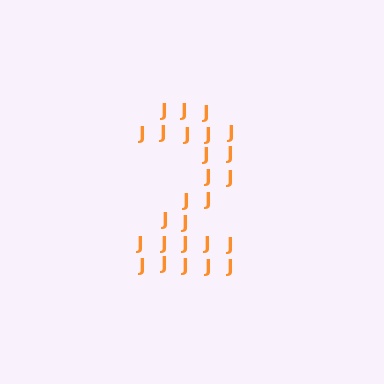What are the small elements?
The small elements are letter J's.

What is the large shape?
The large shape is the digit 2.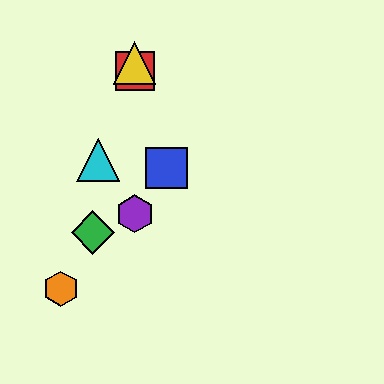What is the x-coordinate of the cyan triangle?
The cyan triangle is at x≈98.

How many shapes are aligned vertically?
3 shapes (the red square, the yellow triangle, the purple hexagon) are aligned vertically.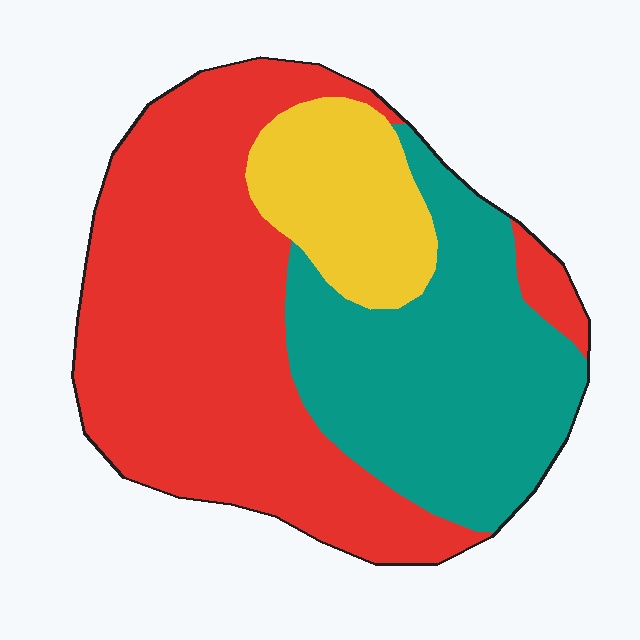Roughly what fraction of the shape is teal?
Teal covers 33% of the shape.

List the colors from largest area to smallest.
From largest to smallest: red, teal, yellow.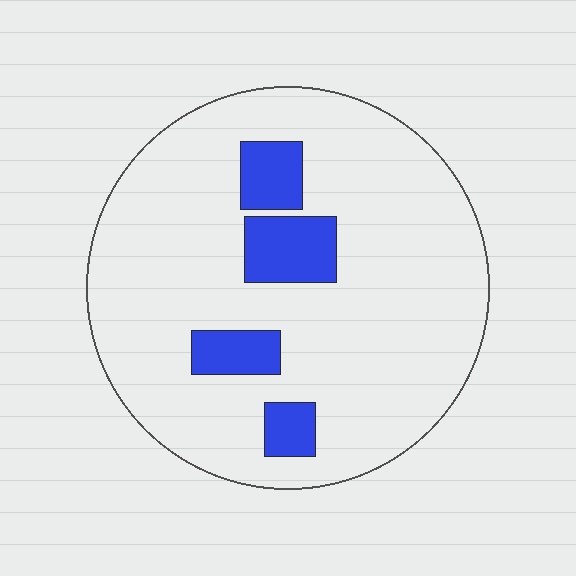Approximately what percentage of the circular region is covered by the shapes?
Approximately 15%.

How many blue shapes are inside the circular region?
4.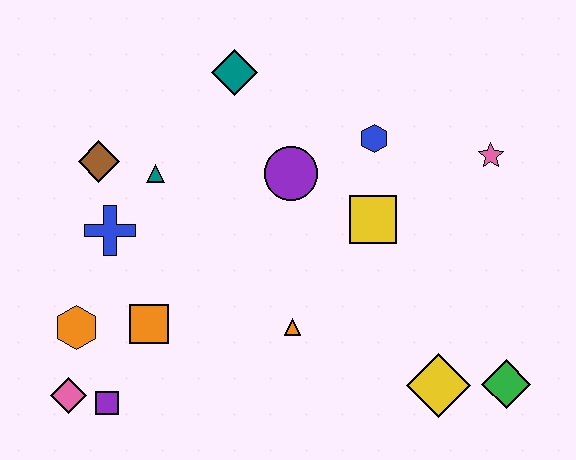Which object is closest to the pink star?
The blue hexagon is closest to the pink star.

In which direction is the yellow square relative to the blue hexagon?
The yellow square is below the blue hexagon.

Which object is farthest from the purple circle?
The pink diamond is farthest from the purple circle.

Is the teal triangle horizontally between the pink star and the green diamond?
No